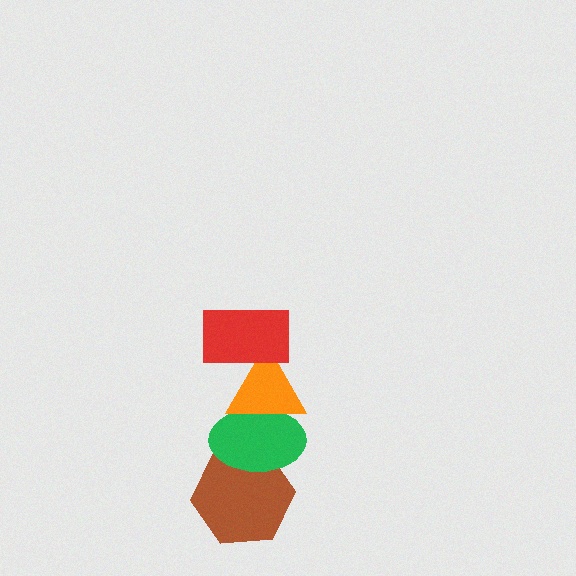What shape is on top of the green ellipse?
The orange triangle is on top of the green ellipse.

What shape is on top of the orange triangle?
The red rectangle is on top of the orange triangle.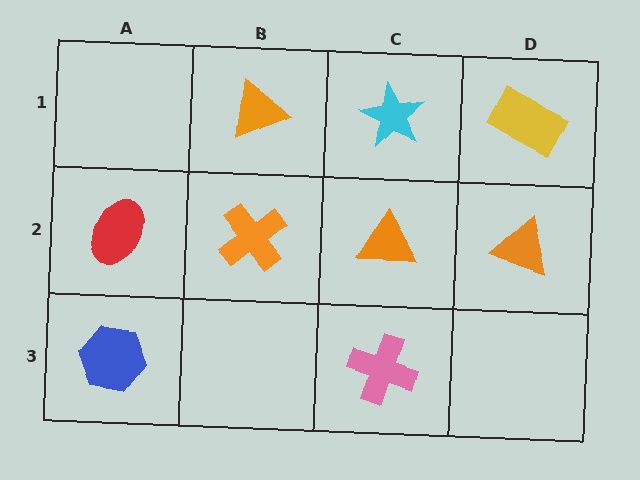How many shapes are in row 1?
3 shapes.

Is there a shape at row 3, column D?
No, that cell is empty.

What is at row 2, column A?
A red ellipse.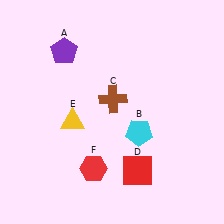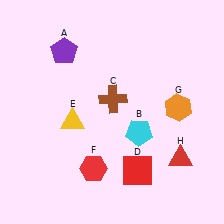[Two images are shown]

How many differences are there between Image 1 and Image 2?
There are 2 differences between the two images.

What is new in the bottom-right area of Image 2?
A red triangle (H) was added in the bottom-right area of Image 2.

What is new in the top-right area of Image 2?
An orange hexagon (G) was added in the top-right area of Image 2.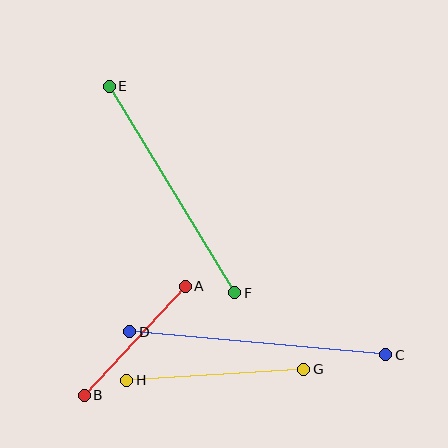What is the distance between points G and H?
The distance is approximately 178 pixels.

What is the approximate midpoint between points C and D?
The midpoint is at approximately (258, 343) pixels.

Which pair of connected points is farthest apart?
Points C and D are farthest apart.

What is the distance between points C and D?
The distance is approximately 257 pixels.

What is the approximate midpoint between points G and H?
The midpoint is at approximately (215, 375) pixels.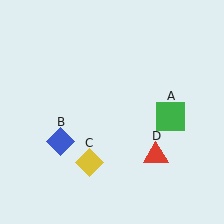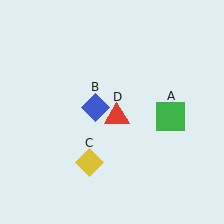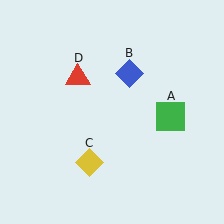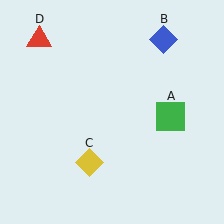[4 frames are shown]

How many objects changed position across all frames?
2 objects changed position: blue diamond (object B), red triangle (object D).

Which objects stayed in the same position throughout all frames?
Green square (object A) and yellow diamond (object C) remained stationary.